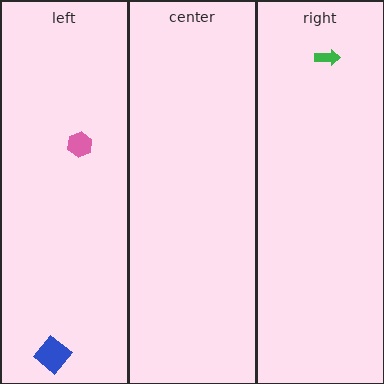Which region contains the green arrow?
The right region.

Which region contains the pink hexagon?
The left region.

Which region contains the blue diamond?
The left region.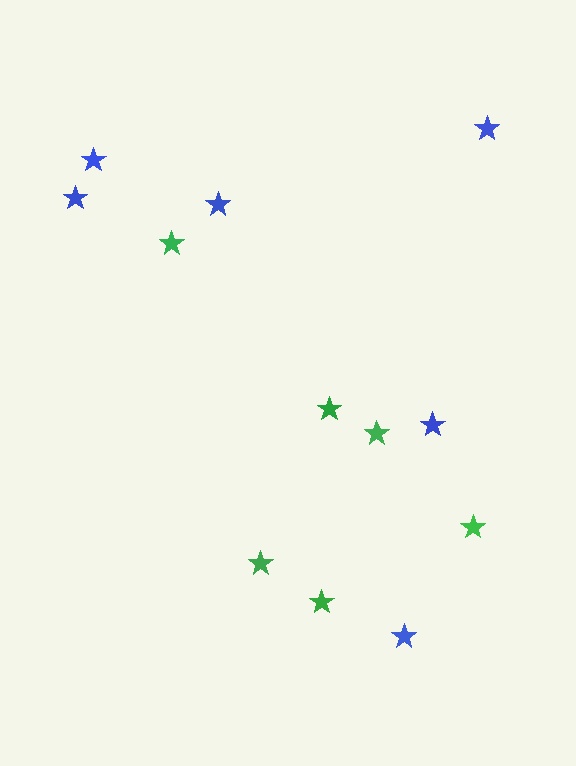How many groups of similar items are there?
There are 2 groups: one group of blue stars (6) and one group of green stars (6).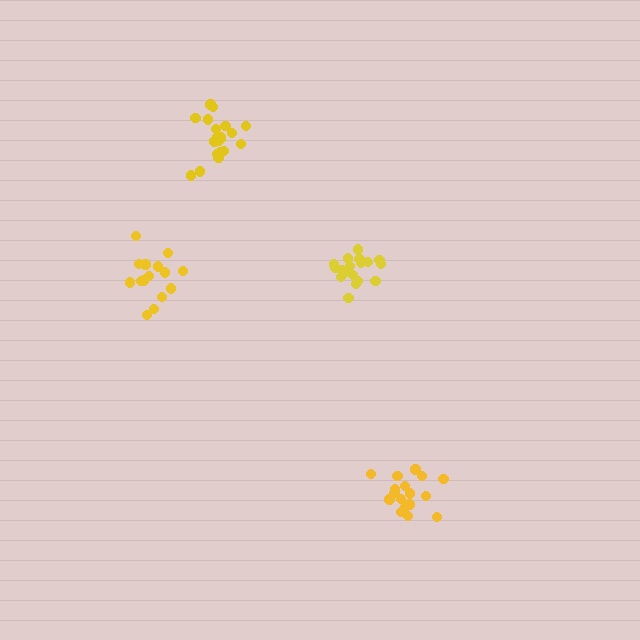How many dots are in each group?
Group 1: 20 dots, Group 2: 18 dots, Group 3: 15 dots, Group 4: 20 dots (73 total).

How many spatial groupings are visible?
There are 4 spatial groupings.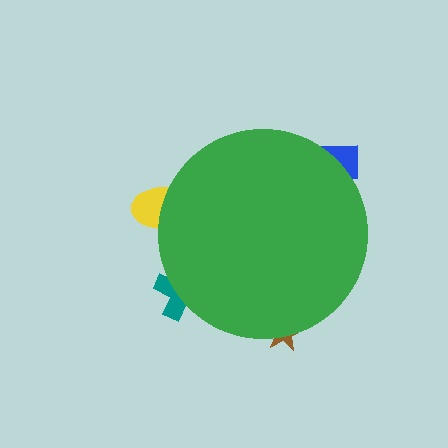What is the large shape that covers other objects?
A green circle.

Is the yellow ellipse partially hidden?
Yes, the yellow ellipse is partially hidden behind the green circle.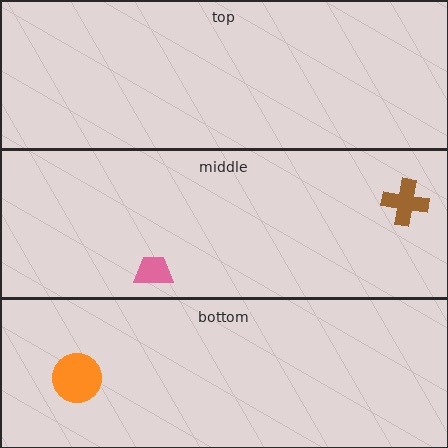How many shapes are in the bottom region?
1.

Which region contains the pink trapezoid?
The middle region.